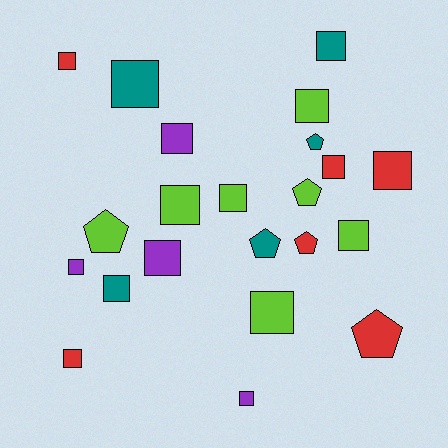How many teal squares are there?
There are 3 teal squares.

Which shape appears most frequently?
Square, with 16 objects.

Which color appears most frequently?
Lime, with 7 objects.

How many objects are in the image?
There are 22 objects.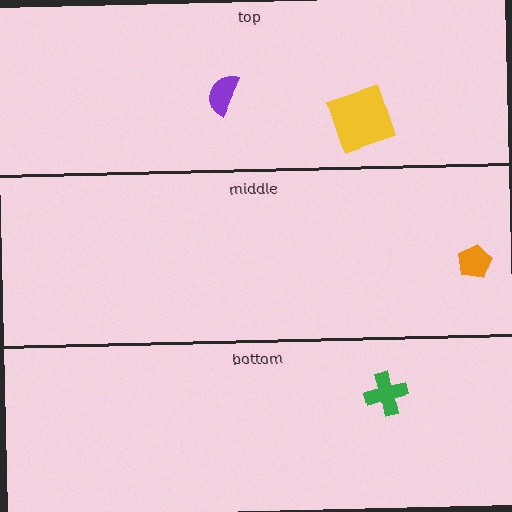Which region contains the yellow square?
The top region.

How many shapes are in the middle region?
1.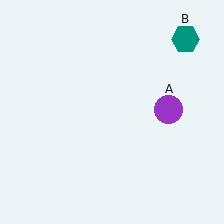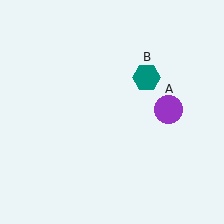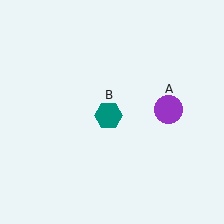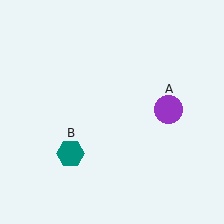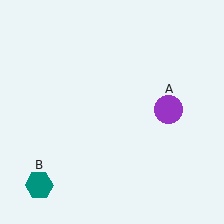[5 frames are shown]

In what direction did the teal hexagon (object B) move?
The teal hexagon (object B) moved down and to the left.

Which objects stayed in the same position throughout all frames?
Purple circle (object A) remained stationary.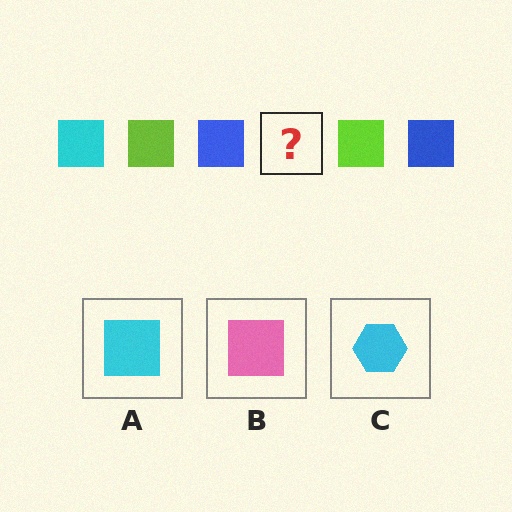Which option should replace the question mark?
Option A.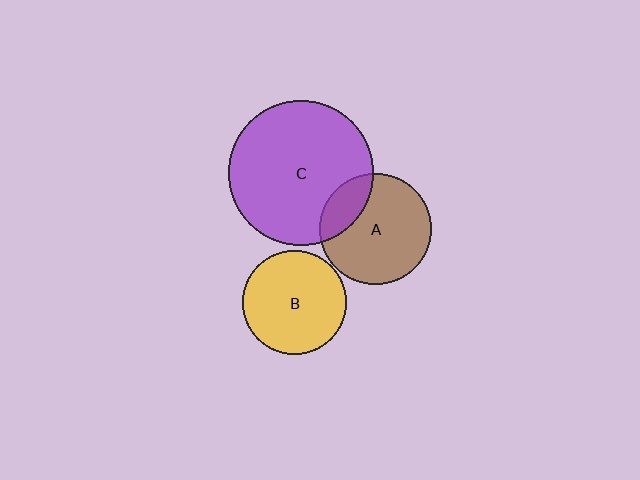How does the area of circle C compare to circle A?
Approximately 1.7 times.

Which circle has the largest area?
Circle C (purple).